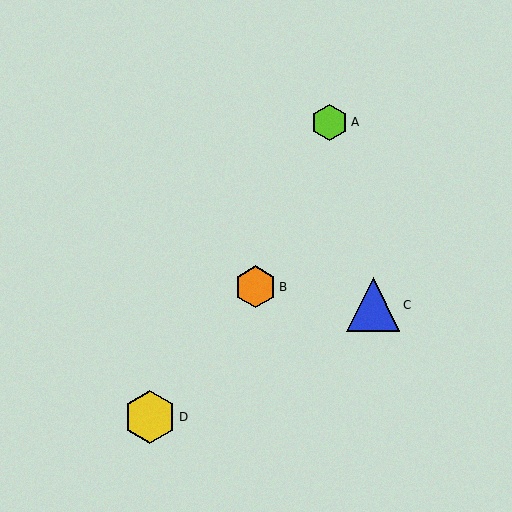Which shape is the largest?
The blue triangle (labeled C) is the largest.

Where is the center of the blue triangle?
The center of the blue triangle is at (373, 305).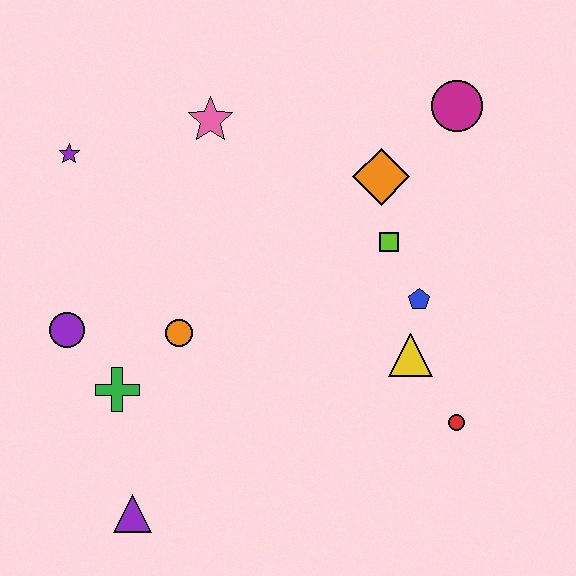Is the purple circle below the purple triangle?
No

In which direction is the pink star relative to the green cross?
The pink star is above the green cross.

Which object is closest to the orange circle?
The green cross is closest to the orange circle.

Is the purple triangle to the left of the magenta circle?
Yes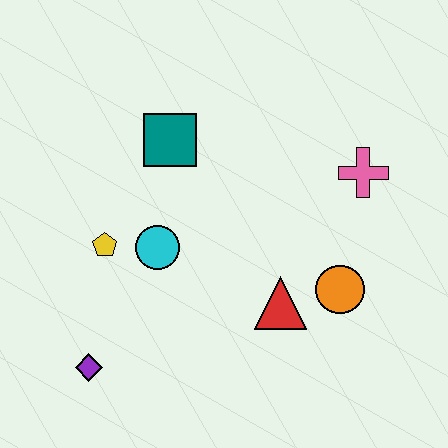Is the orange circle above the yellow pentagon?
No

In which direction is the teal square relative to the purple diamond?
The teal square is above the purple diamond.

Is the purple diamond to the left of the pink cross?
Yes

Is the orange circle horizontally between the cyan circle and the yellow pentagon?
No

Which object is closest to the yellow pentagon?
The cyan circle is closest to the yellow pentagon.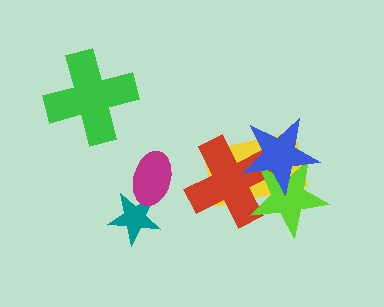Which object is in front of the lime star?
The blue star is in front of the lime star.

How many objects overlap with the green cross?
0 objects overlap with the green cross.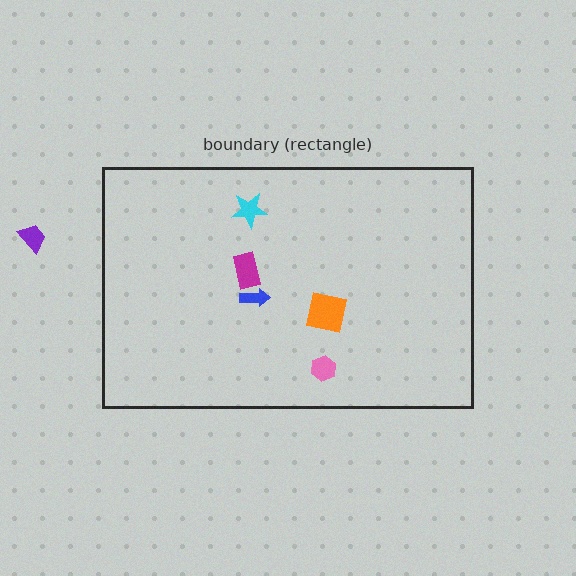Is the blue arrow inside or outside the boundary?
Inside.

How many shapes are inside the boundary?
5 inside, 1 outside.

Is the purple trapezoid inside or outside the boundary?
Outside.